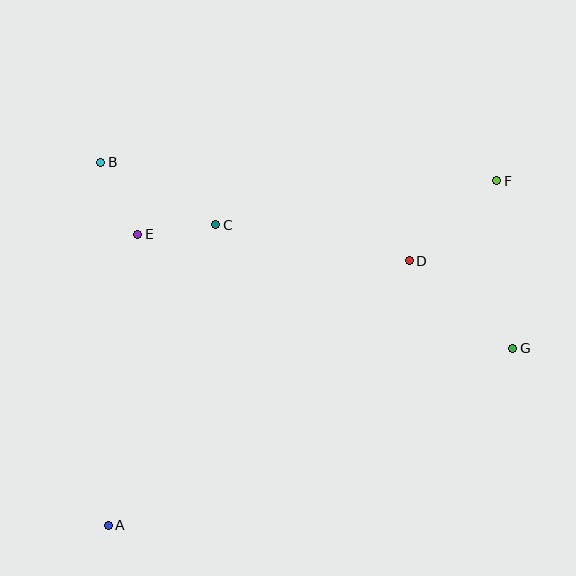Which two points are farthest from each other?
Points A and F are farthest from each other.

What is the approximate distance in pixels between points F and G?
The distance between F and G is approximately 168 pixels.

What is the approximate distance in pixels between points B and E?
The distance between B and E is approximately 80 pixels.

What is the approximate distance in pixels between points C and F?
The distance between C and F is approximately 285 pixels.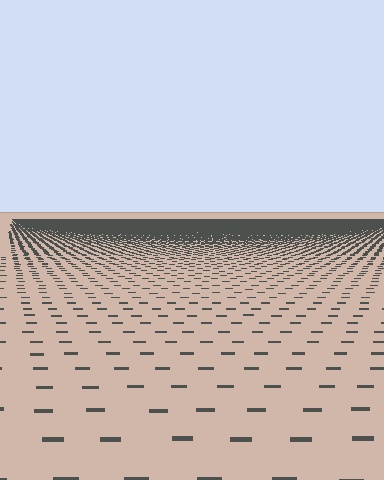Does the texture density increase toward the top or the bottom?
Density increases toward the top.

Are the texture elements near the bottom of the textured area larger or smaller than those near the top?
Larger. Near the bottom, elements are closer to the viewer and appear at a bigger on-screen size.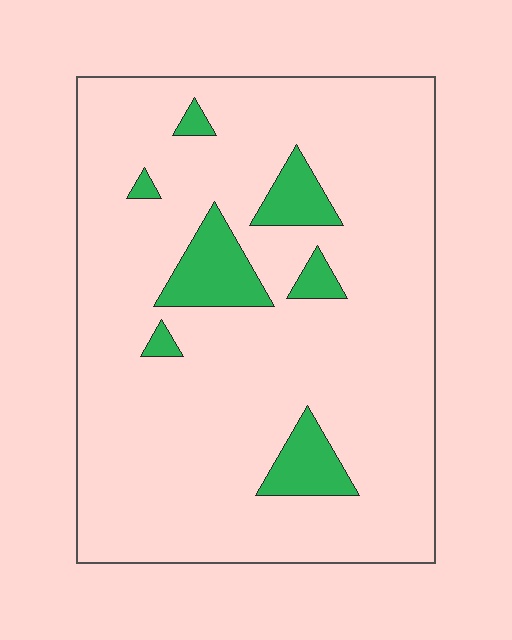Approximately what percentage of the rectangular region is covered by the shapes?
Approximately 10%.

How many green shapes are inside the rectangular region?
7.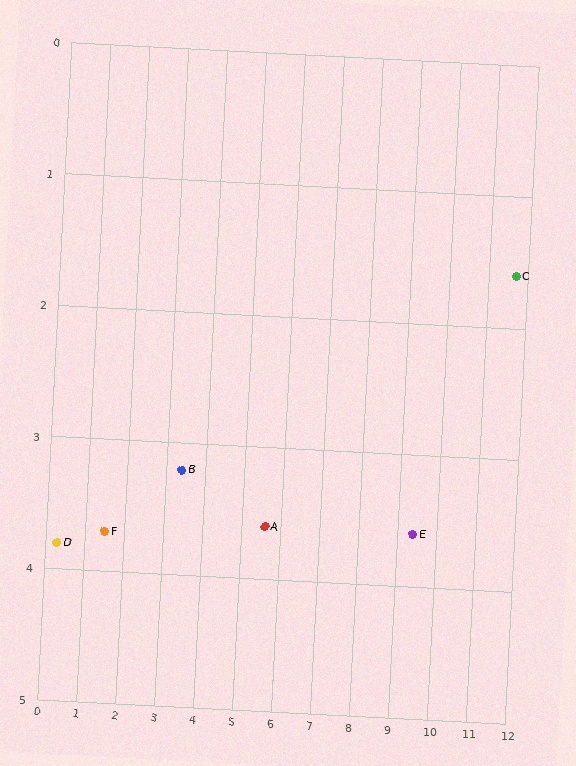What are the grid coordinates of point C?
Point C is at approximately (11.7, 1.6).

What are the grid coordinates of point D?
Point D is at approximately (0.3, 3.8).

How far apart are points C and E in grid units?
Points C and E are about 3.0 grid units apart.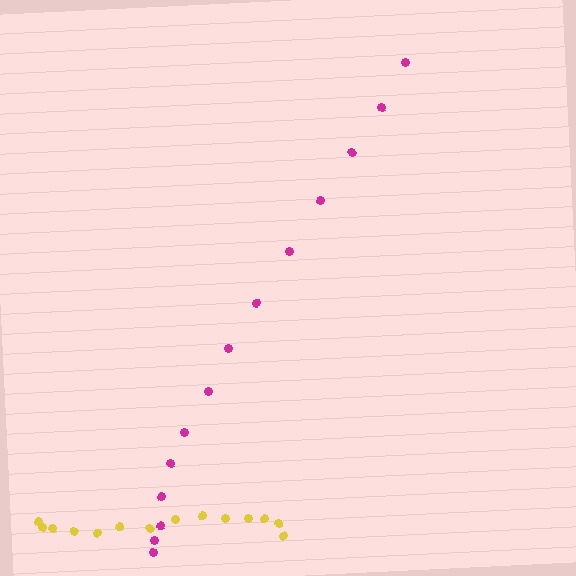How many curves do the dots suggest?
There are 2 distinct paths.